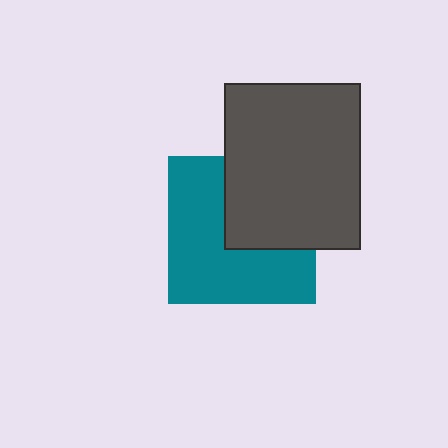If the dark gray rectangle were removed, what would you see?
You would see the complete teal square.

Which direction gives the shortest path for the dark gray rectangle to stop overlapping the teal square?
Moving toward the upper-right gives the shortest separation.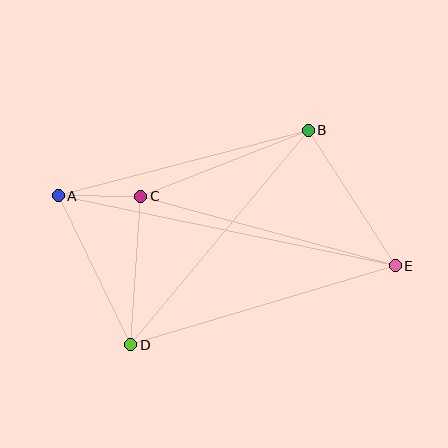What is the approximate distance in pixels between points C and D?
The distance between C and D is approximately 149 pixels.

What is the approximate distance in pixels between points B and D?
The distance between B and D is approximately 279 pixels.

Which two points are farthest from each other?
Points A and E are farthest from each other.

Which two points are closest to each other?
Points A and C are closest to each other.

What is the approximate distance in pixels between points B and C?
The distance between B and C is approximately 180 pixels.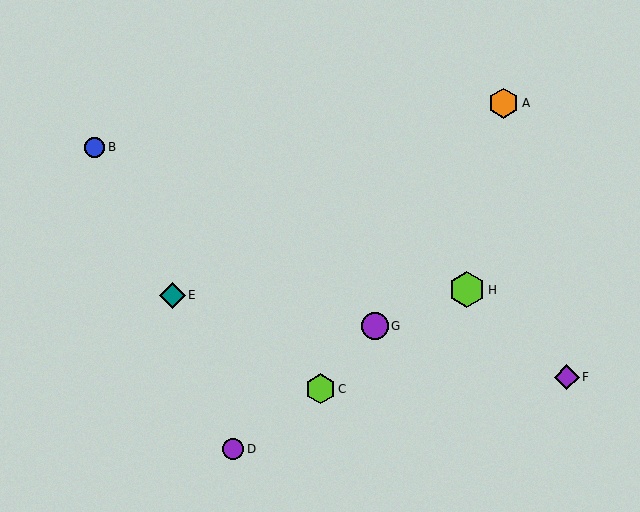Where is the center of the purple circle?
The center of the purple circle is at (233, 449).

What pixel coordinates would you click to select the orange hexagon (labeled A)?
Click at (504, 103) to select the orange hexagon A.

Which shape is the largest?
The lime hexagon (labeled H) is the largest.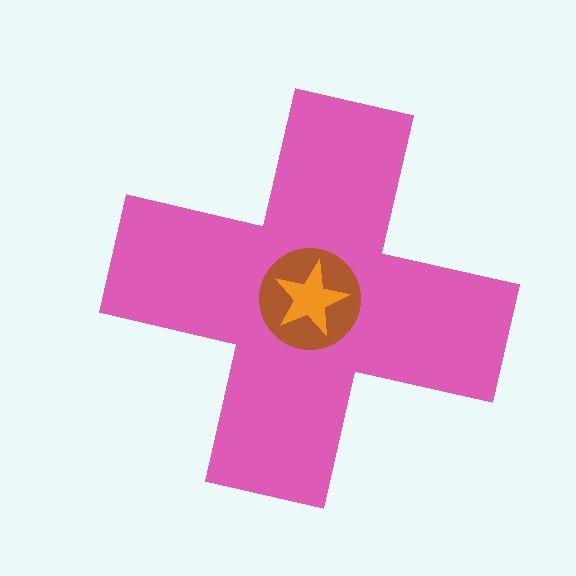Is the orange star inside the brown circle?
Yes.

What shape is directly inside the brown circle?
The orange star.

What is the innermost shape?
The orange star.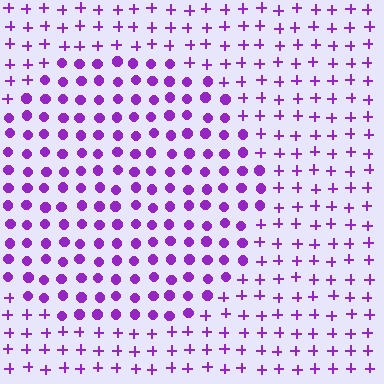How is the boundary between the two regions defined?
The boundary is defined by a change in element shape: circles inside vs. plus signs outside. All elements share the same color and spacing.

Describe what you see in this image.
The image is filled with small purple elements arranged in a uniform grid. A circle-shaped region contains circles, while the surrounding area contains plus signs. The boundary is defined purely by the change in element shape.